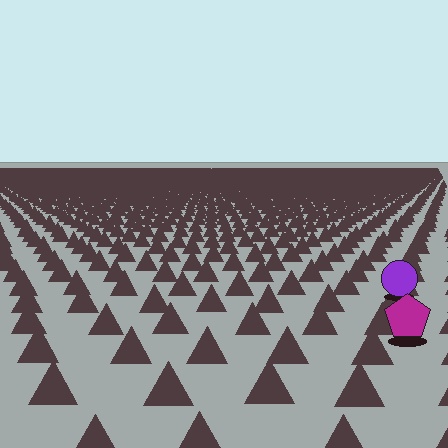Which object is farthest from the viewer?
The purple circle is farthest from the viewer. It appears smaller and the ground texture around it is denser.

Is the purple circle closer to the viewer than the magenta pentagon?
No. The magenta pentagon is closer — you can tell from the texture gradient: the ground texture is coarser near it.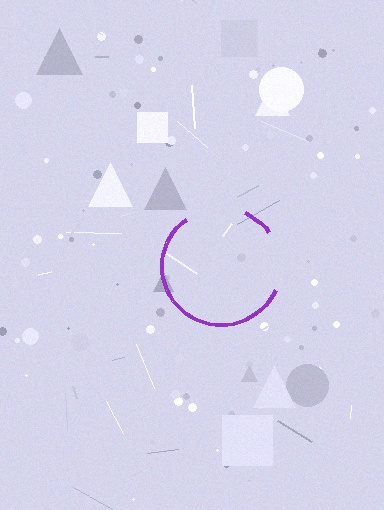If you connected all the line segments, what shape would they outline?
They would outline a circle.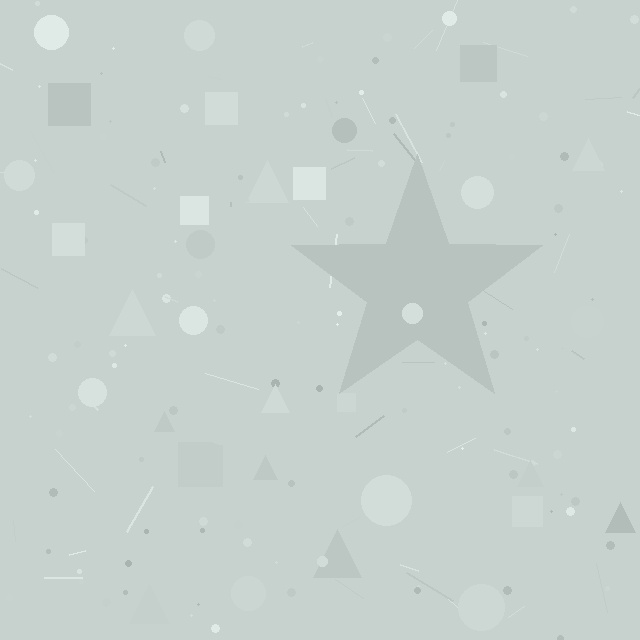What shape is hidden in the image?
A star is hidden in the image.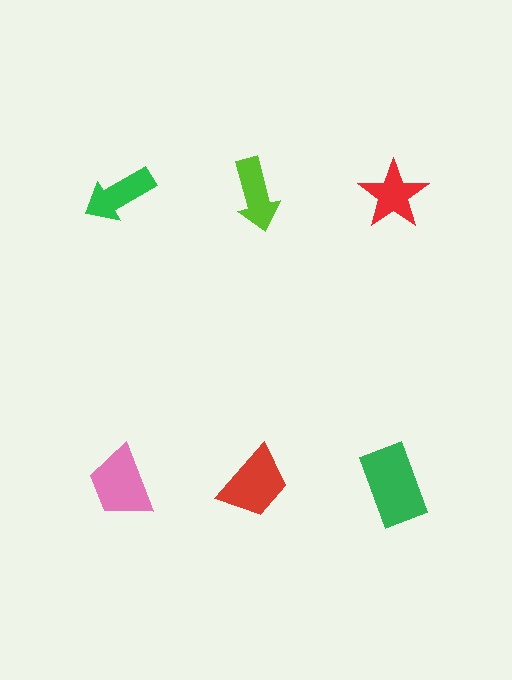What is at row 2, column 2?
A red trapezoid.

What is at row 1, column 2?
A lime arrow.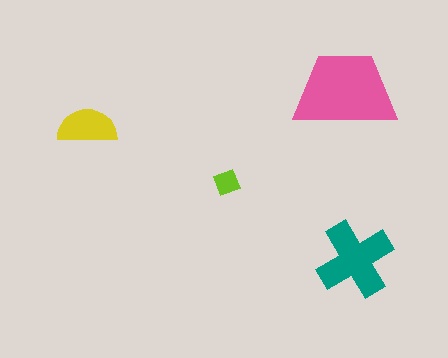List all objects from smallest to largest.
The lime diamond, the yellow semicircle, the teal cross, the pink trapezoid.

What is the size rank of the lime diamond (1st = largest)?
4th.